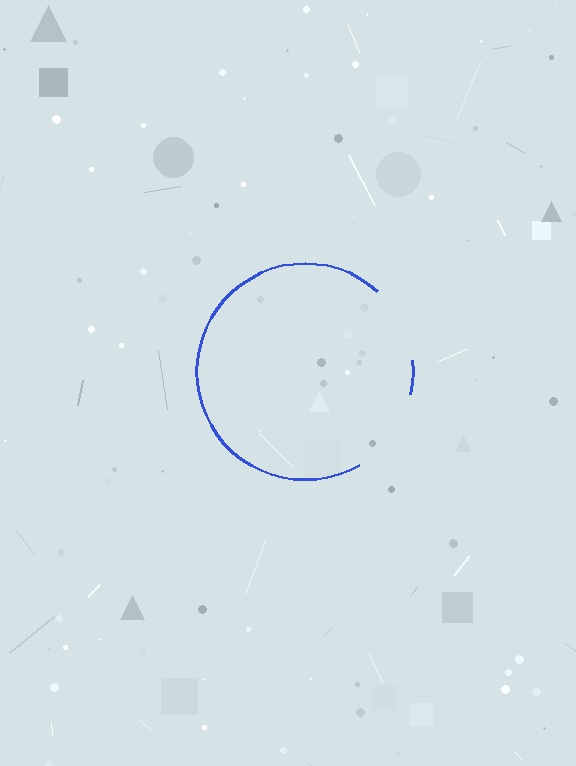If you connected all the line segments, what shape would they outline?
They would outline a circle.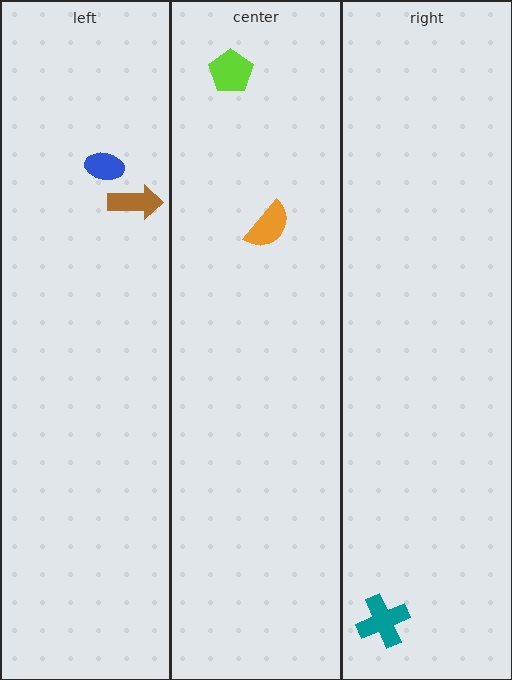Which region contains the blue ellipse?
The left region.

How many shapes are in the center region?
2.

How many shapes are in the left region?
2.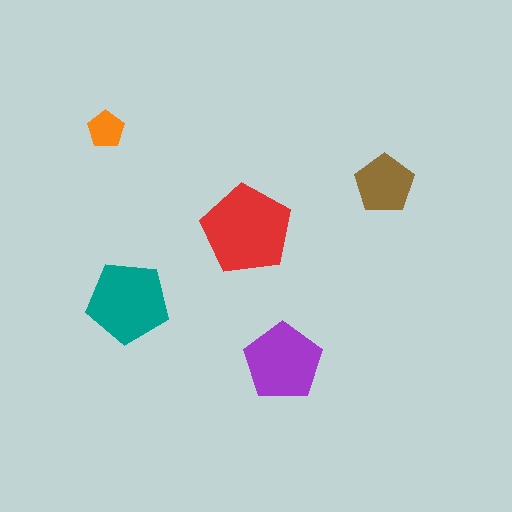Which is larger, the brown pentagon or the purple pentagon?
The purple one.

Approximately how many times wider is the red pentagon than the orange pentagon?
About 2.5 times wider.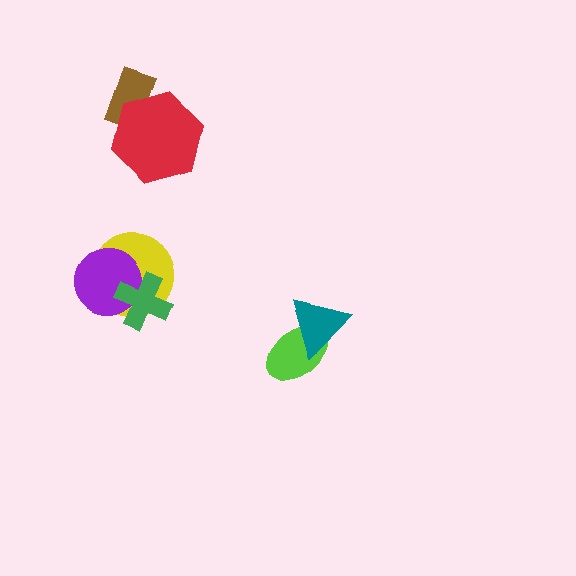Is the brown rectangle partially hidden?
Yes, it is partially covered by another shape.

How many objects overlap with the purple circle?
2 objects overlap with the purple circle.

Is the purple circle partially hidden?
Yes, it is partially covered by another shape.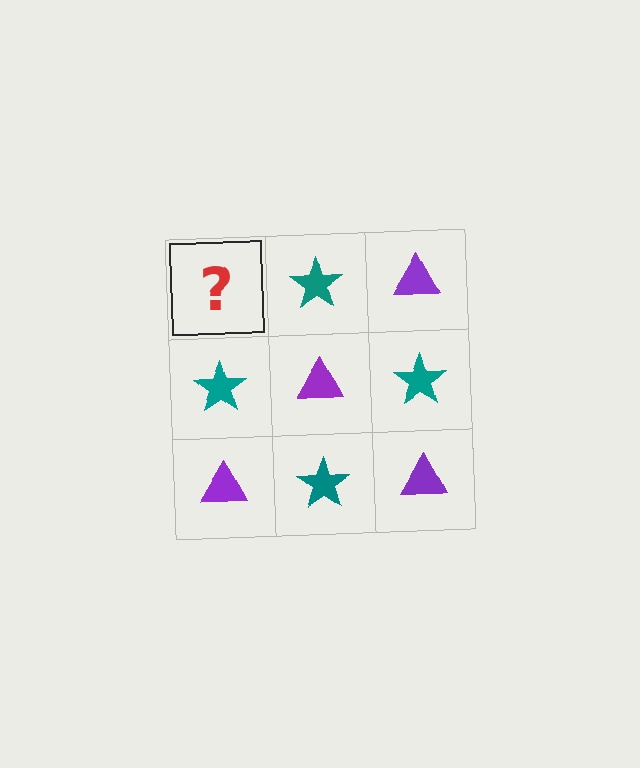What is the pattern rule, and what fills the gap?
The rule is that it alternates purple triangle and teal star in a checkerboard pattern. The gap should be filled with a purple triangle.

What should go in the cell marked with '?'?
The missing cell should contain a purple triangle.